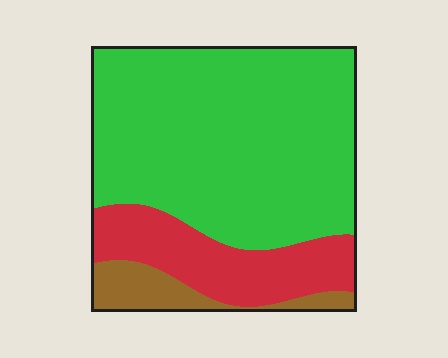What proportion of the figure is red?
Red takes up about one fifth (1/5) of the figure.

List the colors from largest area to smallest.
From largest to smallest: green, red, brown.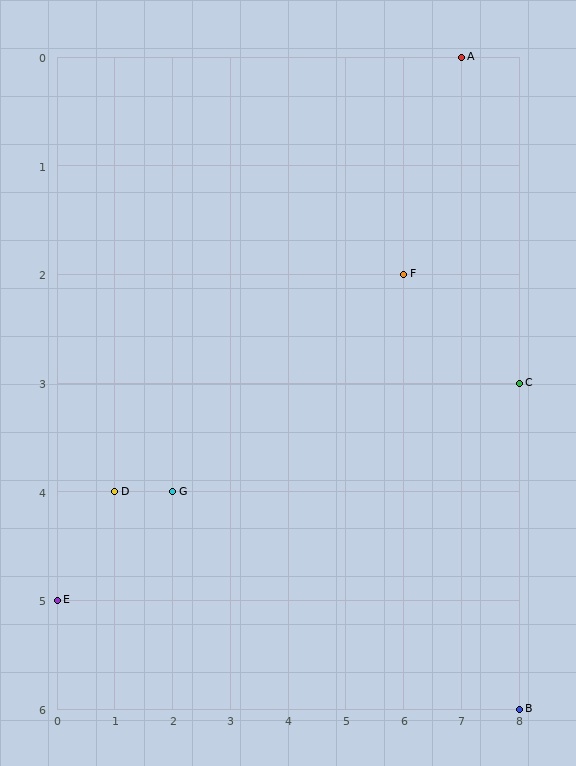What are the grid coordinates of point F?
Point F is at grid coordinates (6, 2).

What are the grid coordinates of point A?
Point A is at grid coordinates (7, 0).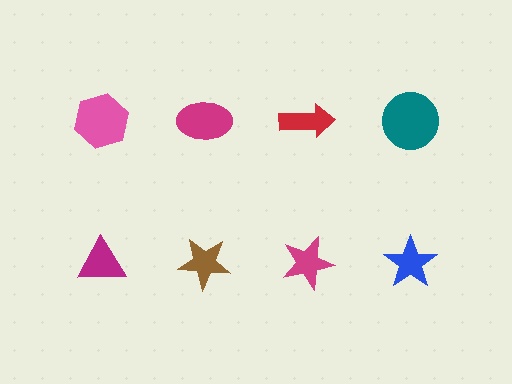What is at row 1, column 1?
A pink hexagon.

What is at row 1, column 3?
A red arrow.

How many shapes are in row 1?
4 shapes.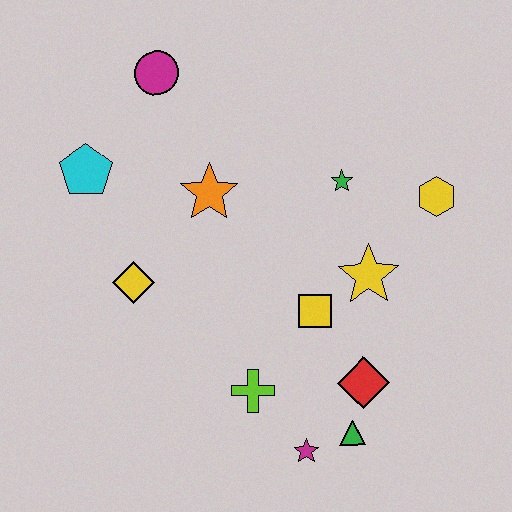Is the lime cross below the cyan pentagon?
Yes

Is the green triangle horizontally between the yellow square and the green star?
No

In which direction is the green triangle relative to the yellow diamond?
The green triangle is to the right of the yellow diamond.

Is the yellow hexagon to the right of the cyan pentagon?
Yes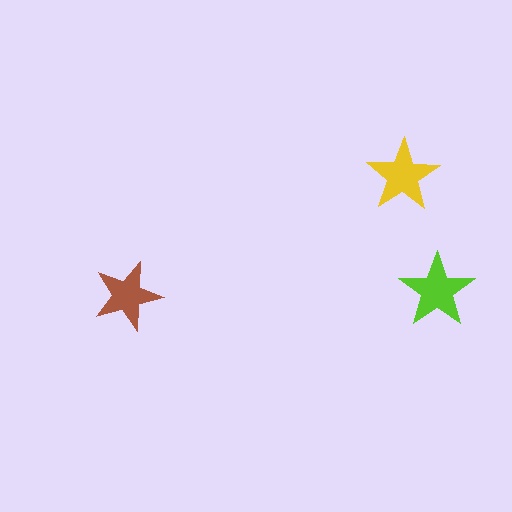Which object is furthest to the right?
The lime star is rightmost.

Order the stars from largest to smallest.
the lime one, the yellow one, the brown one.